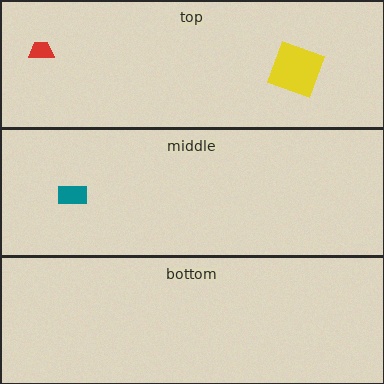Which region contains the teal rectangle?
The middle region.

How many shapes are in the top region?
2.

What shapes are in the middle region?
The teal rectangle.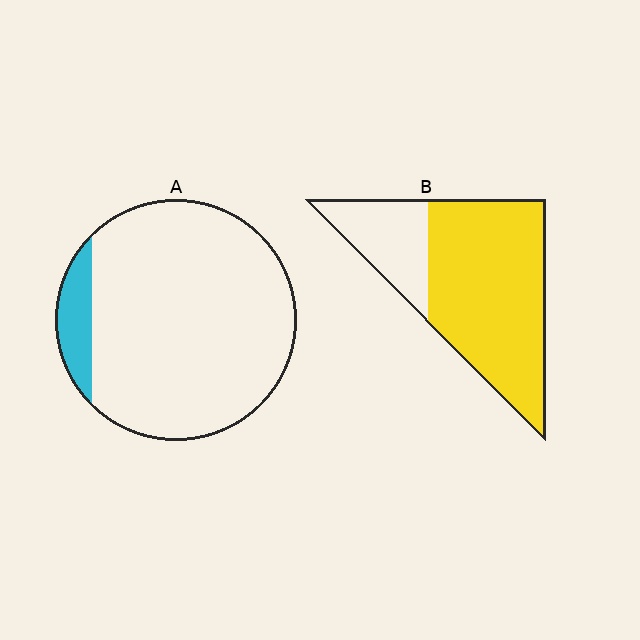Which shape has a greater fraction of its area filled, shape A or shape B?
Shape B.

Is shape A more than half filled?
No.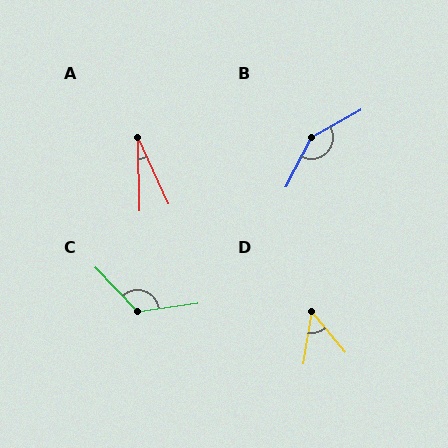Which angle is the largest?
B, at approximately 147 degrees.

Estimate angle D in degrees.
Approximately 48 degrees.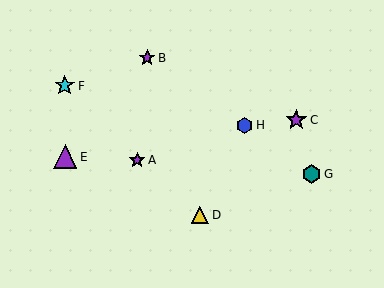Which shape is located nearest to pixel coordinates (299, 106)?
The purple star (labeled C) at (296, 120) is nearest to that location.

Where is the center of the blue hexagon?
The center of the blue hexagon is at (245, 125).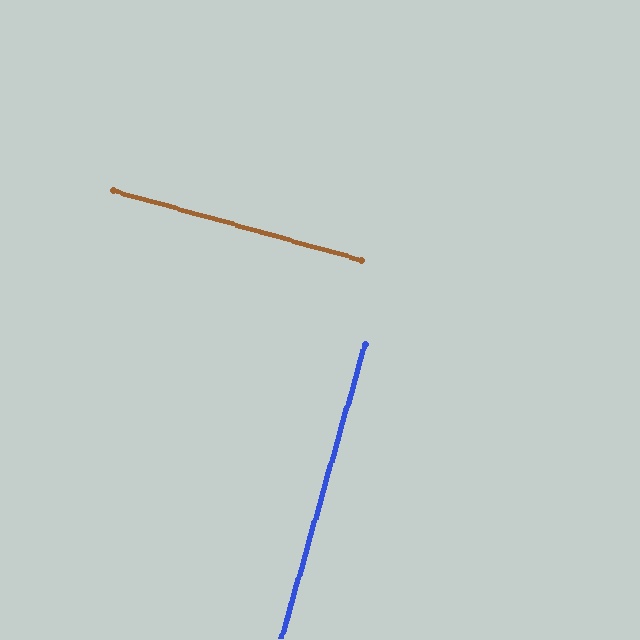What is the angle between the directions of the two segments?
Approximately 90 degrees.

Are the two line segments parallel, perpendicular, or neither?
Perpendicular — they meet at approximately 90°.